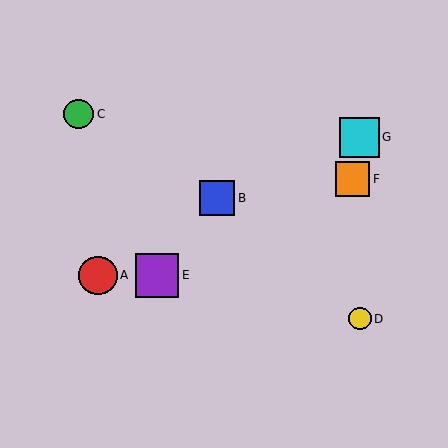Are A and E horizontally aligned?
Yes, both are at y≈275.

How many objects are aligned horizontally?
2 objects (A, E) are aligned horizontally.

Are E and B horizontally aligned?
No, E is at y≈275 and B is at y≈198.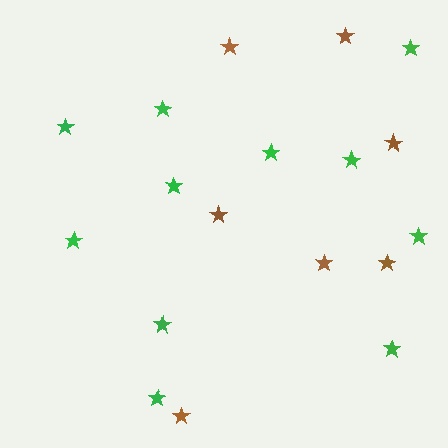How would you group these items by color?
There are 2 groups: one group of brown stars (7) and one group of green stars (11).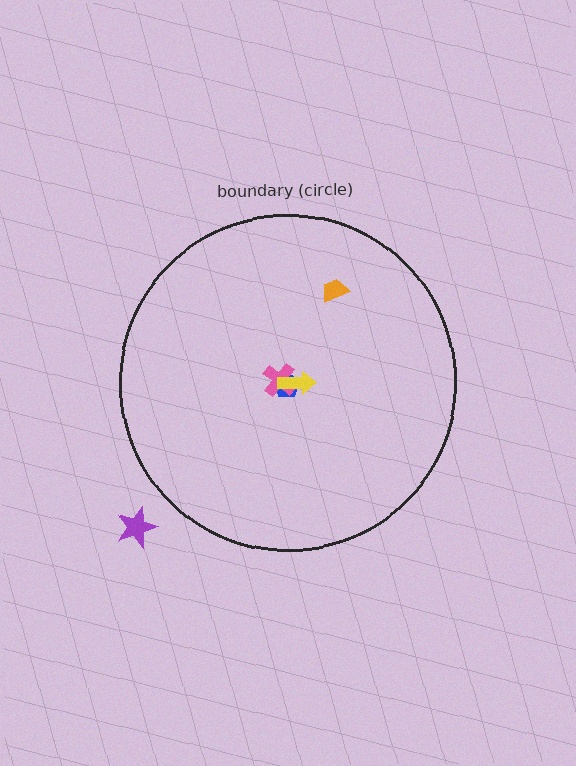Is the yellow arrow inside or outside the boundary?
Inside.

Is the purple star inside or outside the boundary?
Outside.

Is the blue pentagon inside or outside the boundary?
Inside.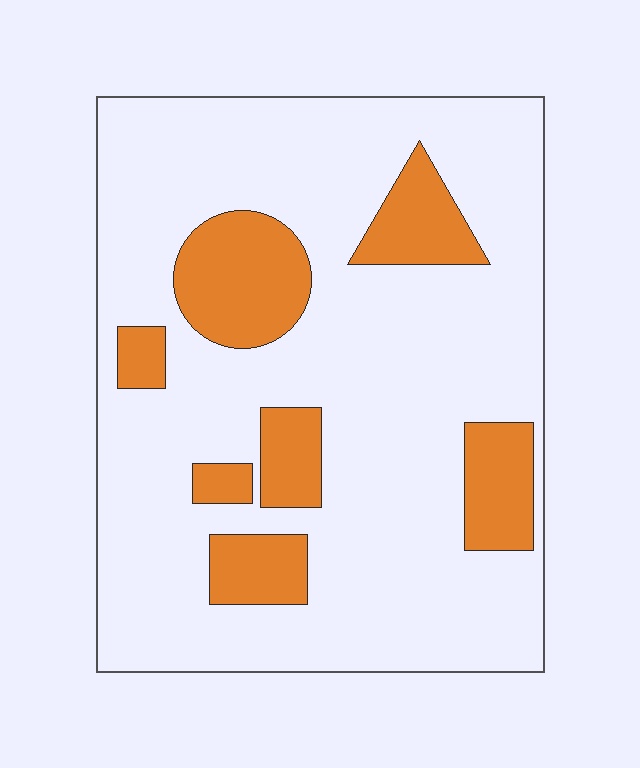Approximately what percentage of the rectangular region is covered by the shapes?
Approximately 20%.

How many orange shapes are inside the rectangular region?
7.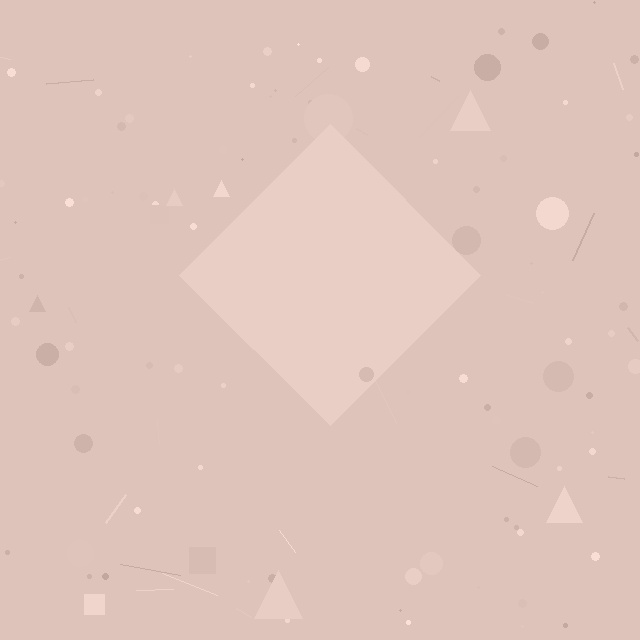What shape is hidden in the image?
A diamond is hidden in the image.